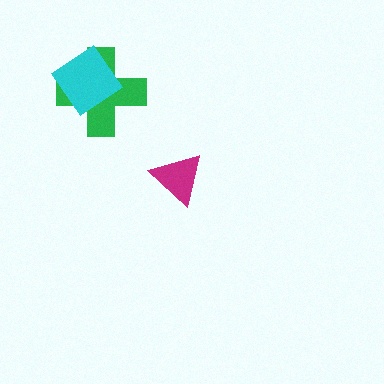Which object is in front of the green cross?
The cyan diamond is in front of the green cross.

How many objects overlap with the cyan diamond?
1 object overlaps with the cyan diamond.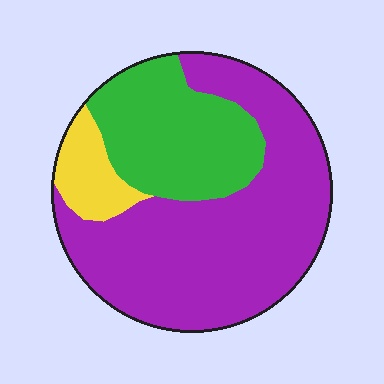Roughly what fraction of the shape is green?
Green covers roughly 30% of the shape.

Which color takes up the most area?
Purple, at roughly 60%.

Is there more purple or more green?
Purple.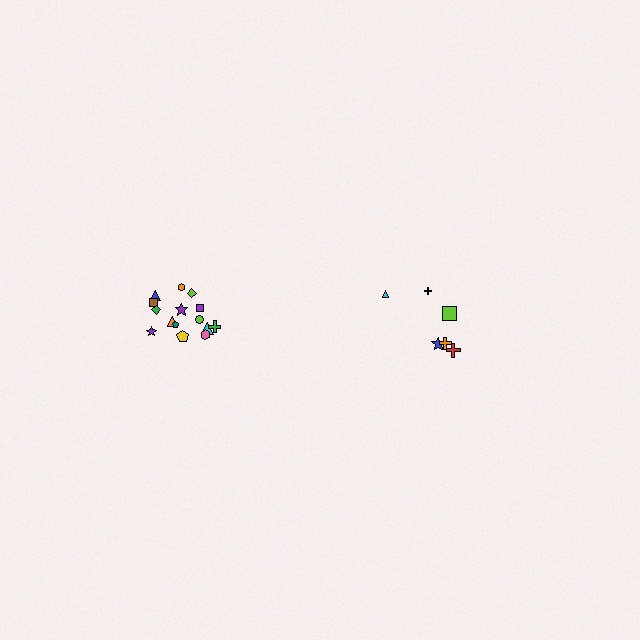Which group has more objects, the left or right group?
The left group.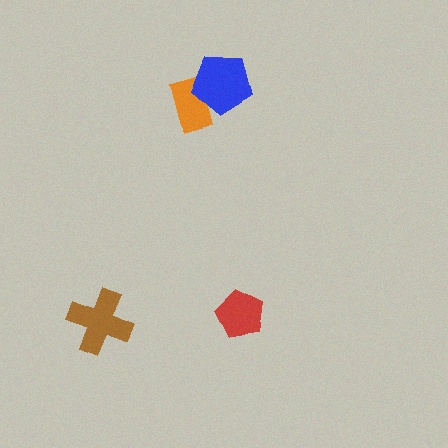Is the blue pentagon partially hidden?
No, no other shape covers it.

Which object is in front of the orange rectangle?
The blue pentagon is in front of the orange rectangle.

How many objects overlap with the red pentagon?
0 objects overlap with the red pentagon.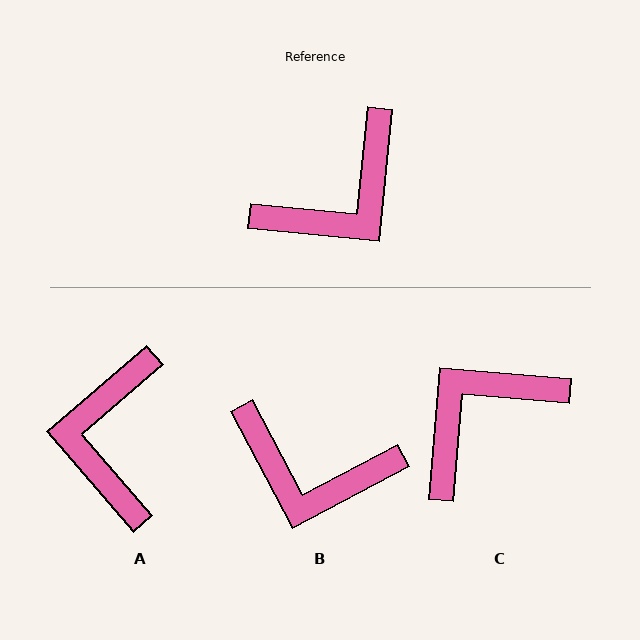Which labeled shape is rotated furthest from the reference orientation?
C, about 179 degrees away.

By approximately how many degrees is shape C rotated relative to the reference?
Approximately 179 degrees clockwise.